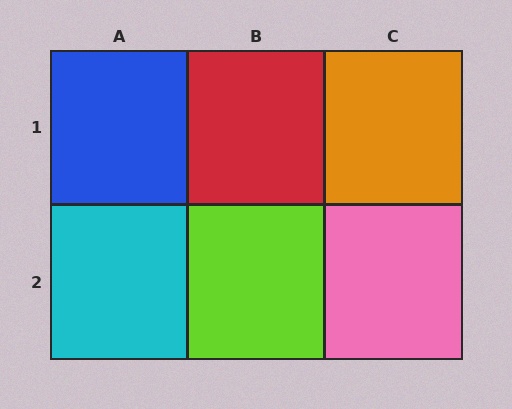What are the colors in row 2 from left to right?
Cyan, lime, pink.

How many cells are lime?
1 cell is lime.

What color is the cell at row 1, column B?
Red.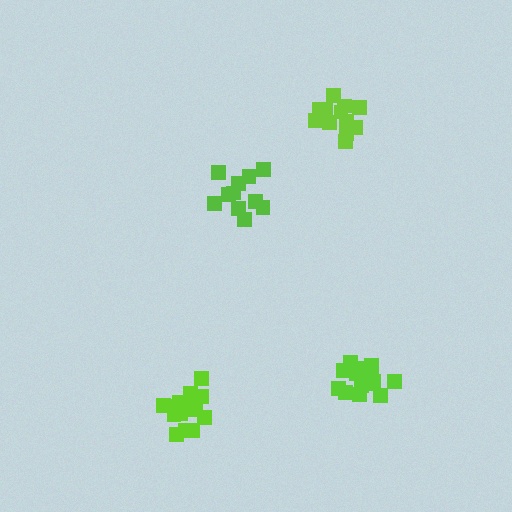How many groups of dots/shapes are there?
There are 4 groups.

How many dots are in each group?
Group 1: 15 dots, Group 2: 11 dots, Group 3: 15 dots, Group 4: 12 dots (53 total).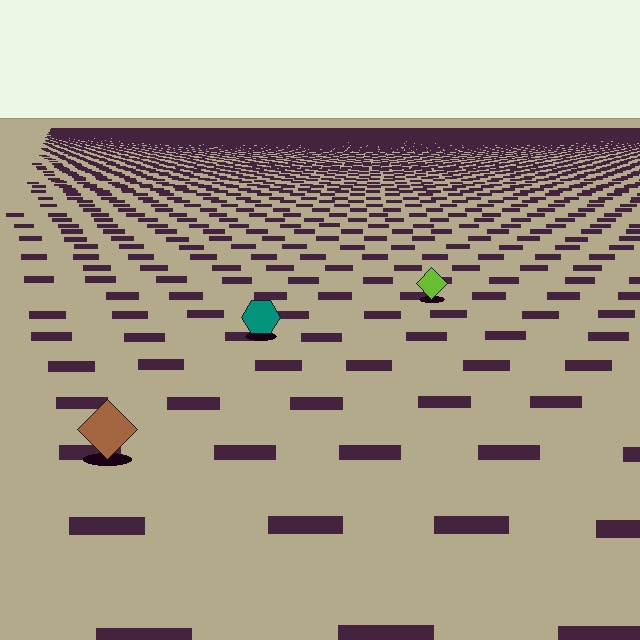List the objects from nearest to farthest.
From nearest to farthest: the brown diamond, the teal hexagon, the lime diamond.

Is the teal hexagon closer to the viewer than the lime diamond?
Yes. The teal hexagon is closer — you can tell from the texture gradient: the ground texture is coarser near it.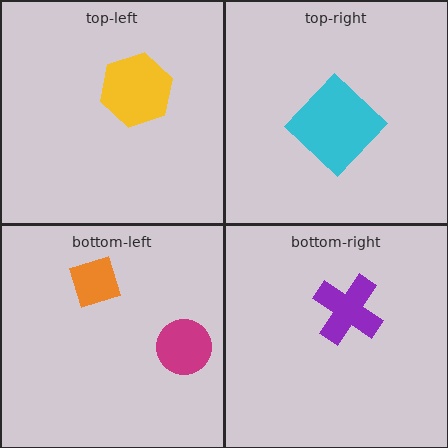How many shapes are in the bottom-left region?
2.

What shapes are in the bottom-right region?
The purple cross.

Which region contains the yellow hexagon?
The top-left region.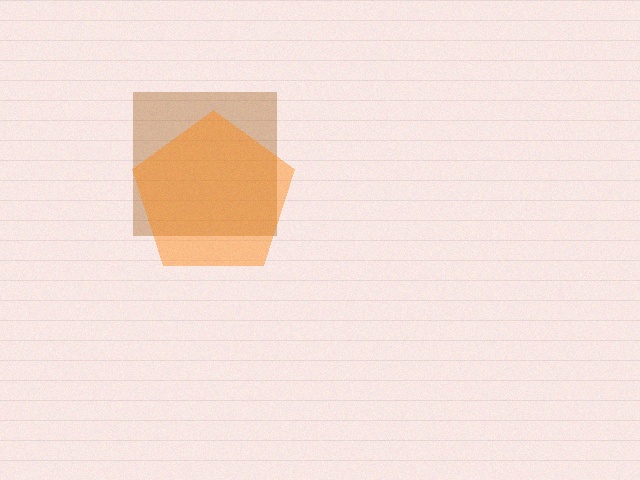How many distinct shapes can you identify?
There are 2 distinct shapes: a brown square, an orange pentagon.